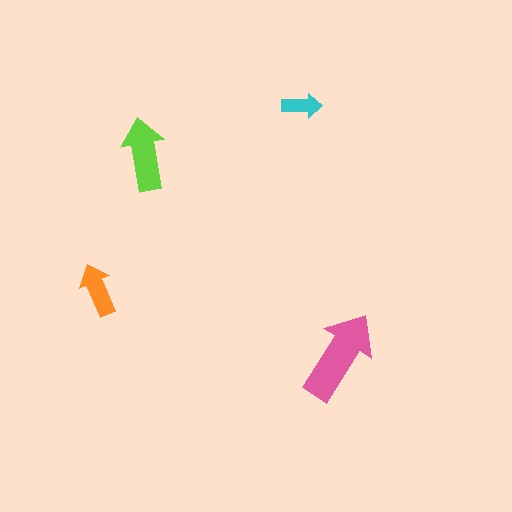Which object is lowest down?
The pink arrow is bottommost.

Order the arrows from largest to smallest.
the pink one, the lime one, the orange one, the cyan one.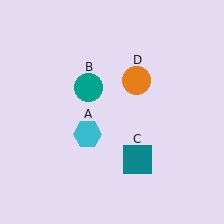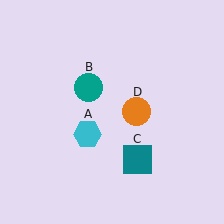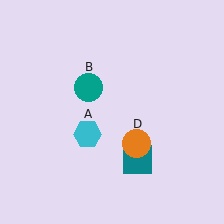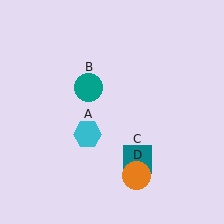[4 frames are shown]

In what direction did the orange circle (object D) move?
The orange circle (object D) moved down.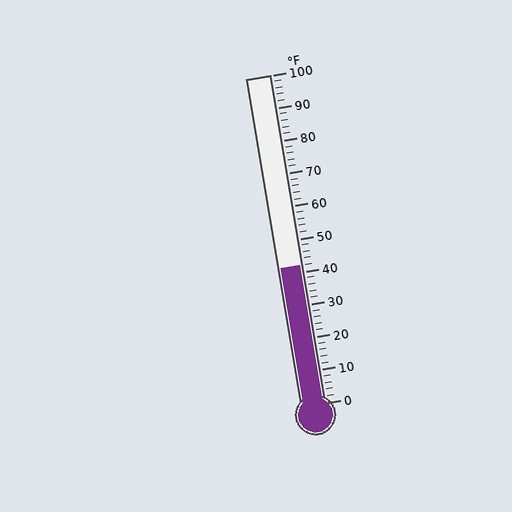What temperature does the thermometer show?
The thermometer shows approximately 42°F.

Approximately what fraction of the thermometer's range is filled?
The thermometer is filled to approximately 40% of its range.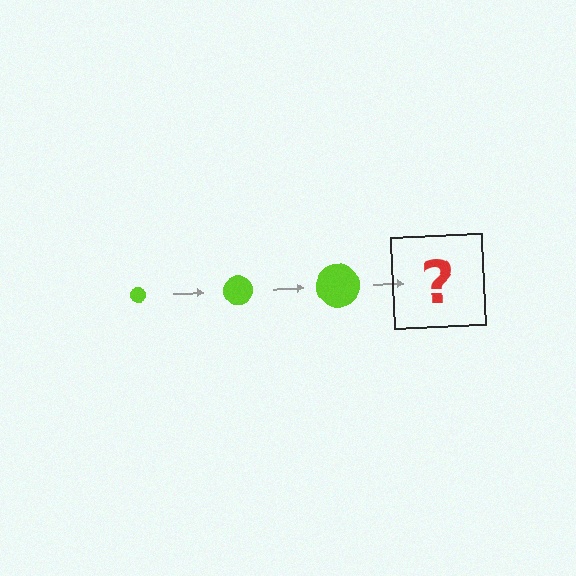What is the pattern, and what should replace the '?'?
The pattern is that the circle gets progressively larger each step. The '?' should be a lime circle, larger than the previous one.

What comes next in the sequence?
The next element should be a lime circle, larger than the previous one.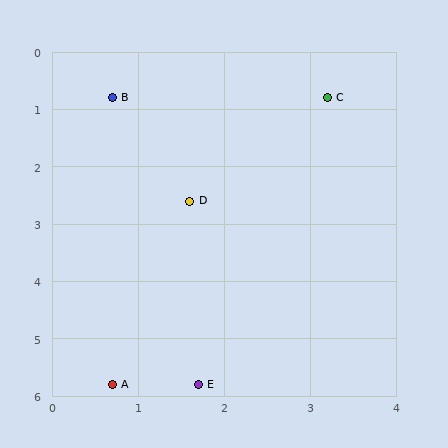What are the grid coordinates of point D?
Point D is at approximately (1.6, 2.6).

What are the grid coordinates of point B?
Point B is at approximately (0.7, 0.8).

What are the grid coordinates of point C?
Point C is at approximately (3.2, 0.8).